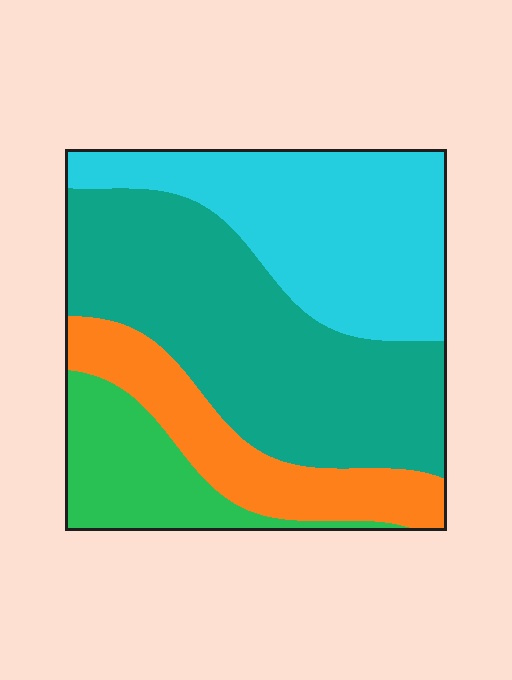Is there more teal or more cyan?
Teal.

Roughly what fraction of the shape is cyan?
Cyan takes up about one third (1/3) of the shape.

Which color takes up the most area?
Teal, at roughly 40%.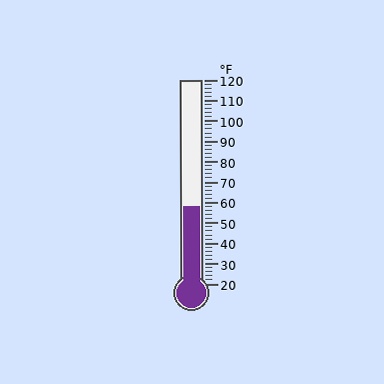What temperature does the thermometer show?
The thermometer shows approximately 58°F.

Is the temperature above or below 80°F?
The temperature is below 80°F.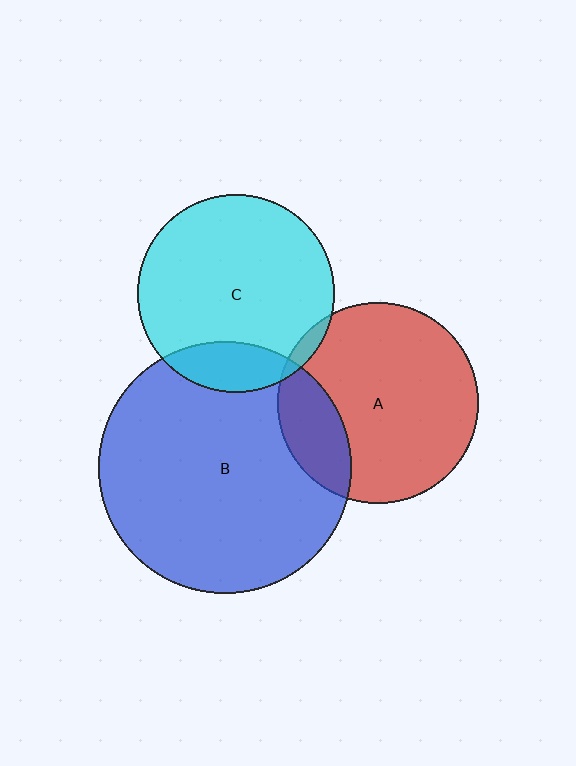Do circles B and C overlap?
Yes.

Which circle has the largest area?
Circle B (blue).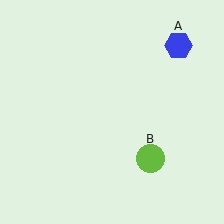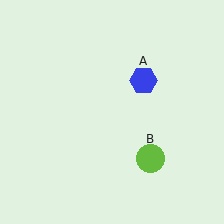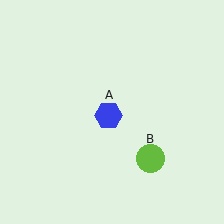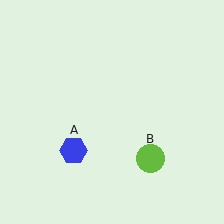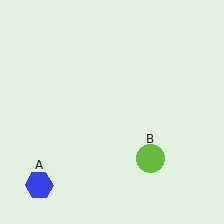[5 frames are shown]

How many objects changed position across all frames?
1 object changed position: blue hexagon (object A).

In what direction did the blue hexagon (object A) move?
The blue hexagon (object A) moved down and to the left.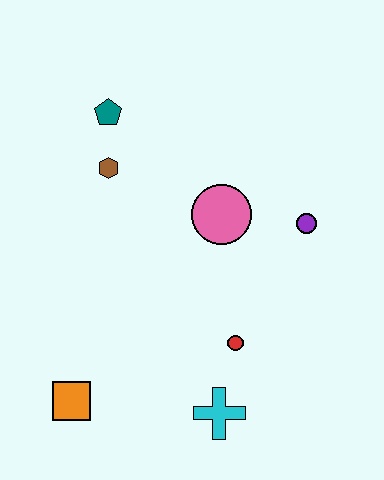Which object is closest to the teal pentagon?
The brown hexagon is closest to the teal pentagon.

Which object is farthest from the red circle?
The teal pentagon is farthest from the red circle.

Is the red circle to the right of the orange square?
Yes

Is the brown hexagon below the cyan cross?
No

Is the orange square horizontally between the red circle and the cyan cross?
No